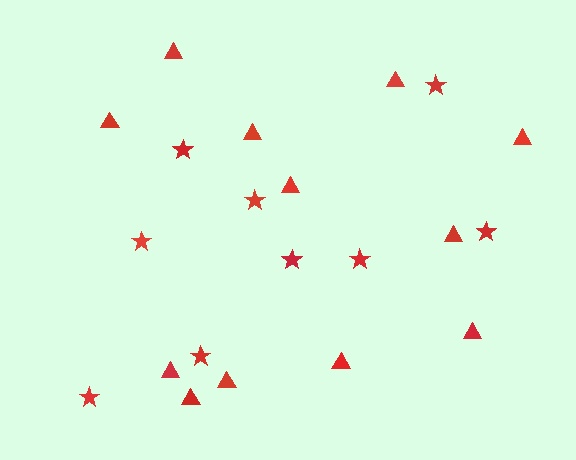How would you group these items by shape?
There are 2 groups: one group of triangles (12) and one group of stars (9).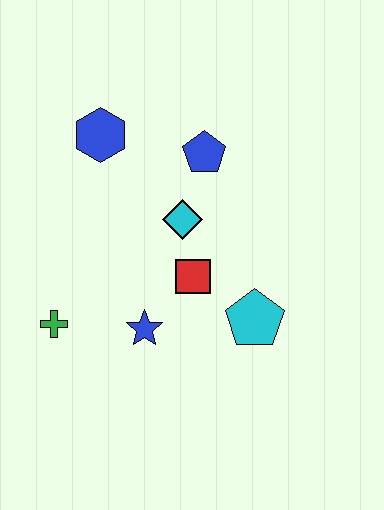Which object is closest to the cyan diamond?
The red square is closest to the cyan diamond.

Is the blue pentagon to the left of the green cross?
No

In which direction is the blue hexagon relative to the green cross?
The blue hexagon is above the green cross.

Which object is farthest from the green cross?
The blue pentagon is farthest from the green cross.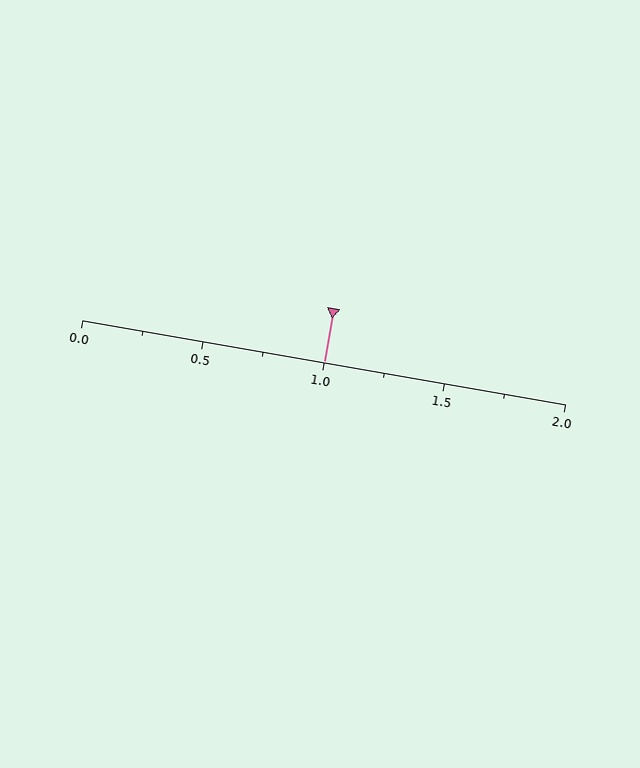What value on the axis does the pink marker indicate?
The marker indicates approximately 1.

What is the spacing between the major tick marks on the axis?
The major ticks are spaced 0.5 apart.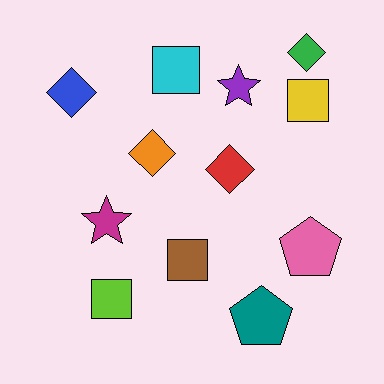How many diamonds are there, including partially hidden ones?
There are 4 diamonds.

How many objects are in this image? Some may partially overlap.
There are 12 objects.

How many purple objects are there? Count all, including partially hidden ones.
There is 1 purple object.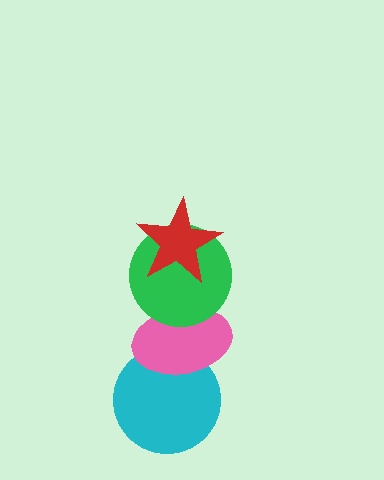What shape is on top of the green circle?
The red star is on top of the green circle.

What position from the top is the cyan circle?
The cyan circle is 4th from the top.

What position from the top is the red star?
The red star is 1st from the top.